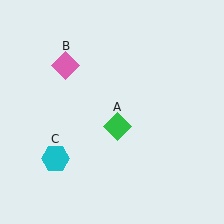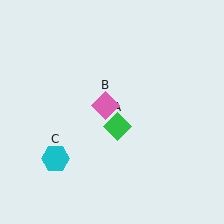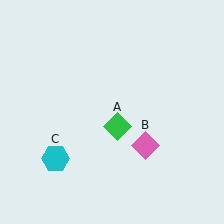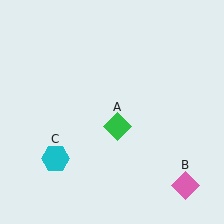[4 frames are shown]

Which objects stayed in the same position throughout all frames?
Green diamond (object A) and cyan hexagon (object C) remained stationary.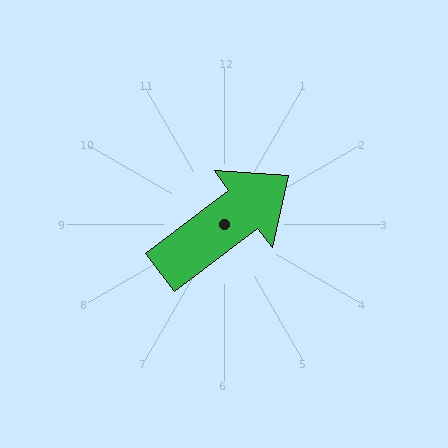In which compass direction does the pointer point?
Northeast.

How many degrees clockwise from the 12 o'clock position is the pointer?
Approximately 53 degrees.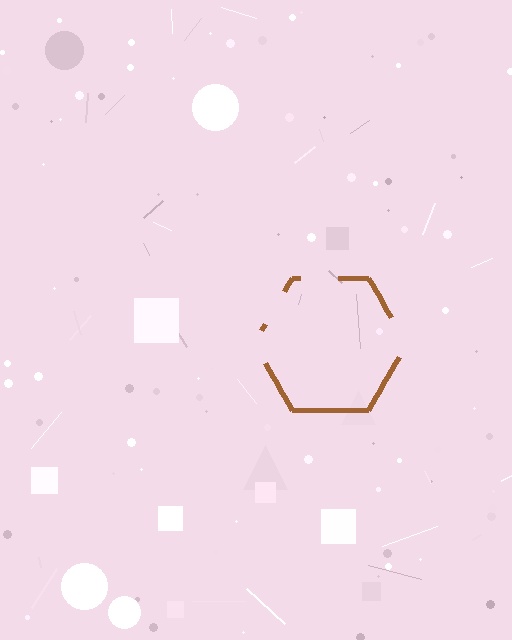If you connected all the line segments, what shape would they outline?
They would outline a hexagon.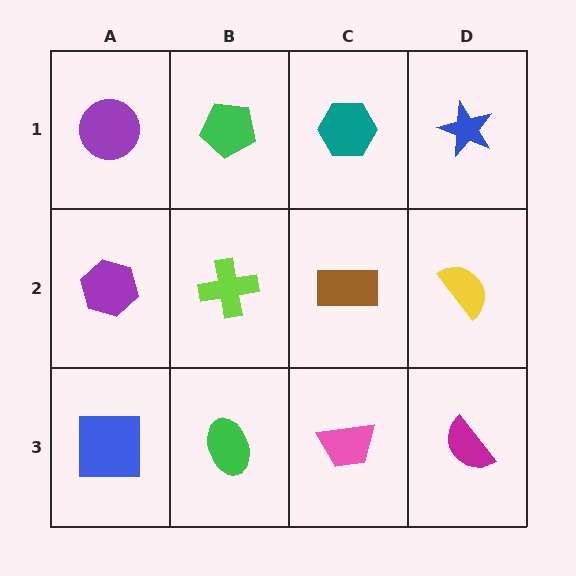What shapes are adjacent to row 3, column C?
A brown rectangle (row 2, column C), a green ellipse (row 3, column B), a magenta semicircle (row 3, column D).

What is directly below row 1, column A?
A purple hexagon.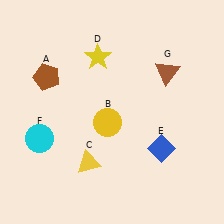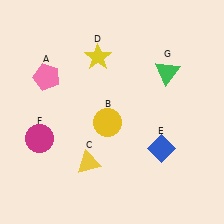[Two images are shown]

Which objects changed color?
A changed from brown to pink. F changed from cyan to magenta. G changed from brown to green.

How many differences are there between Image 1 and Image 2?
There are 3 differences between the two images.